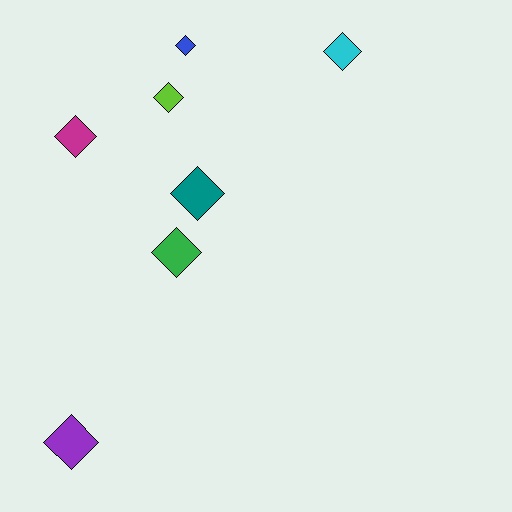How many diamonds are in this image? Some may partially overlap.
There are 7 diamonds.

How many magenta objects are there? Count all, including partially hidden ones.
There is 1 magenta object.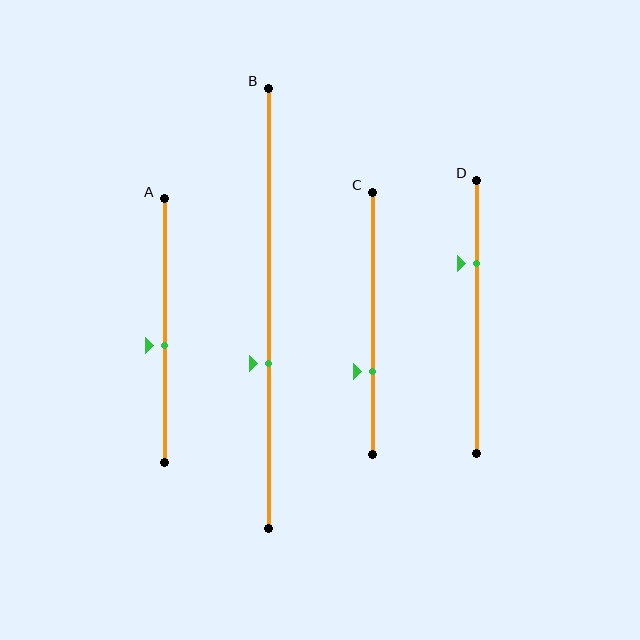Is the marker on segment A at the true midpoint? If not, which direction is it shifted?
No, the marker on segment A is shifted downward by about 5% of the segment length.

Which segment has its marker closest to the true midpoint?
Segment A has its marker closest to the true midpoint.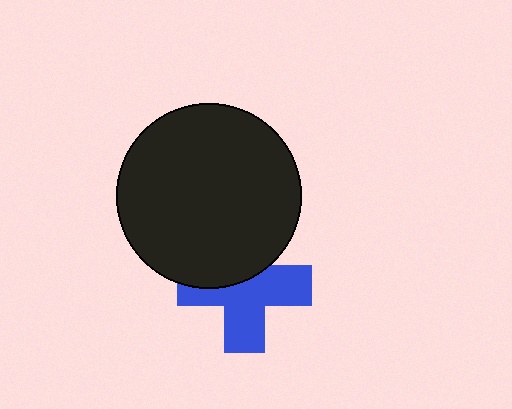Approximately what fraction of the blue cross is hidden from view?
Roughly 39% of the blue cross is hidden behind the black circle.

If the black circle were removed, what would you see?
You would see the complete blue cross.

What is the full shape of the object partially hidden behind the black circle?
The partially hidden object is a blue cross.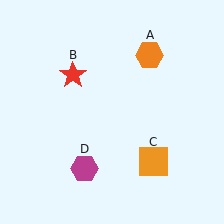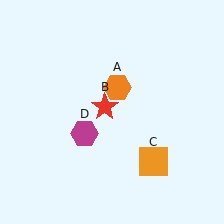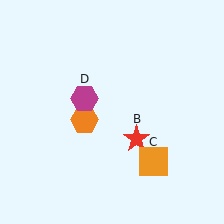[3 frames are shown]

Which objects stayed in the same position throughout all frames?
Orange square (object C) remained stationary.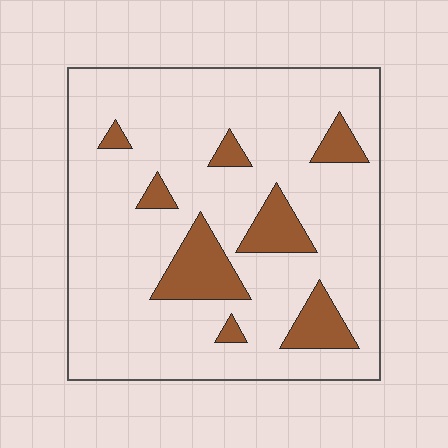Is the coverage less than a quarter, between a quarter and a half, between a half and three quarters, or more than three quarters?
Less than a quarter.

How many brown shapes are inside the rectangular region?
8.